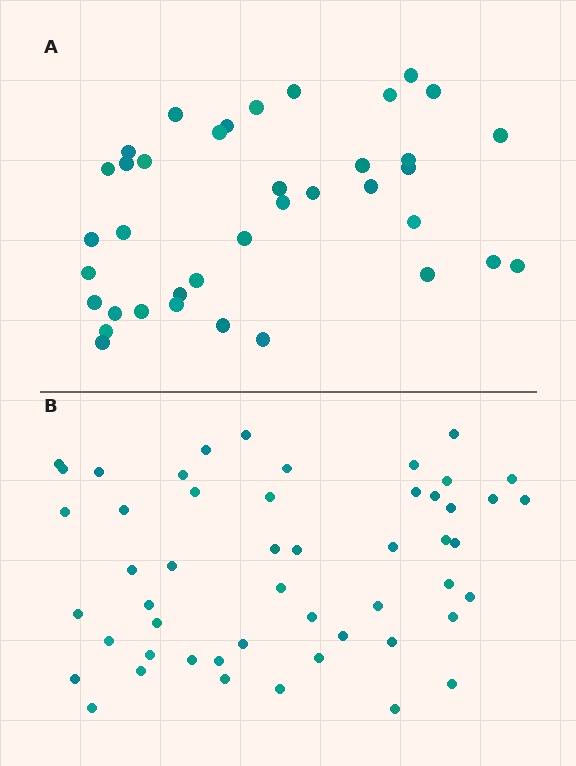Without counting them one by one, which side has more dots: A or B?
Region B (the bottom region) has more dots.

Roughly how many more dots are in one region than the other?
Region B has approximately 15 more dots than region A.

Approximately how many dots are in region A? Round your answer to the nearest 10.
About 40 dots. (The exact count is 38, which rounds to 40.)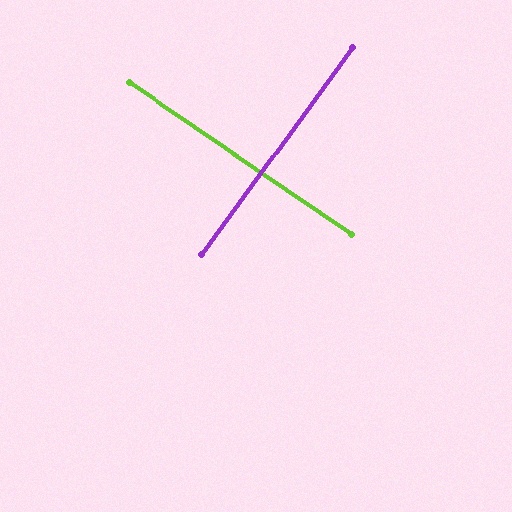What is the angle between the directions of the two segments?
Approximately 88 degrees.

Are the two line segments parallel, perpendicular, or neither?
Perpendicular — they meet at approximately 88°.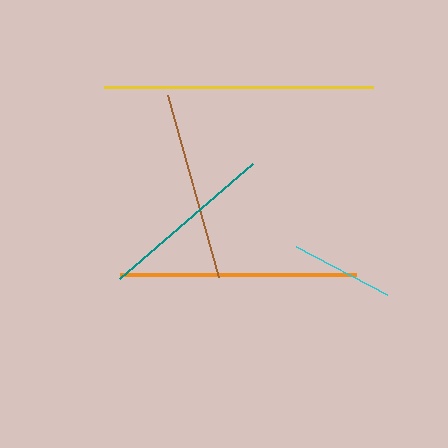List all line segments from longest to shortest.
From longest to shortest: yellow, orange, brown, teal, cyan.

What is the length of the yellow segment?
The yellow segment is approximately 269 pixels long.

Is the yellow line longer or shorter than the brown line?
The yellow line is longer than the brown line.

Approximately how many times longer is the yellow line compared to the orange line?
The yellow line is approximately 1.1 times the length of the orange line.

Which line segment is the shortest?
The cyan line is the shortest at approximately 103 pixels.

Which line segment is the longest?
The yellow line is the longest at approximately 269 pixels.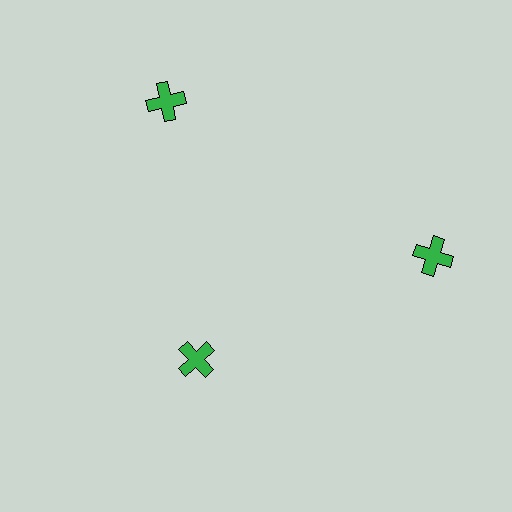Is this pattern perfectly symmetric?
No. The 3 green crosses are arranged in a ring, but one element near the 7 o'clock position is pulled inward toward the center, breaking the 3-fold rotational symmetry.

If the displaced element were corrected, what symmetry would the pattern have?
It would have 3-fold rotational symmetry — the pattern would map onto itself every 120 degrees.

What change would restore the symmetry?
The symmetry would be restored by moving it outward, back onto the ring so that all 3 crosses sit at equal angles and equal distance from the center.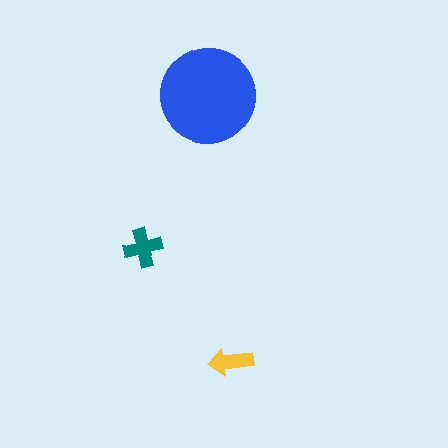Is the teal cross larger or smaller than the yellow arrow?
Larger.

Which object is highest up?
The blue circle is topmost.